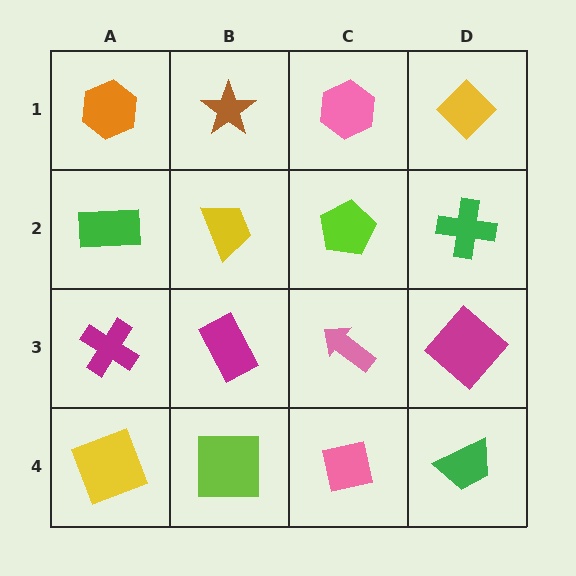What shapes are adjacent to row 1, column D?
A green cross (row 2, column D), a pink hexagon (row 1, column C).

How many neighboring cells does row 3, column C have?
4.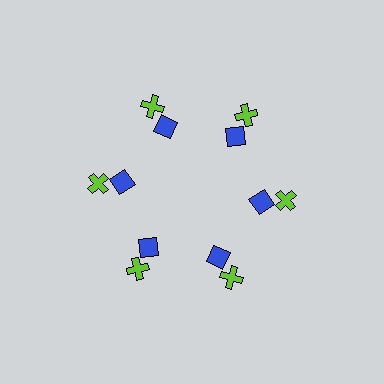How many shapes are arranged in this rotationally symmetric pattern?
There are 12 shapes, arranged in 6 groups of 2.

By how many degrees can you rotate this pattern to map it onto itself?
The pattern maps onto itself every 60 degrees of rotation.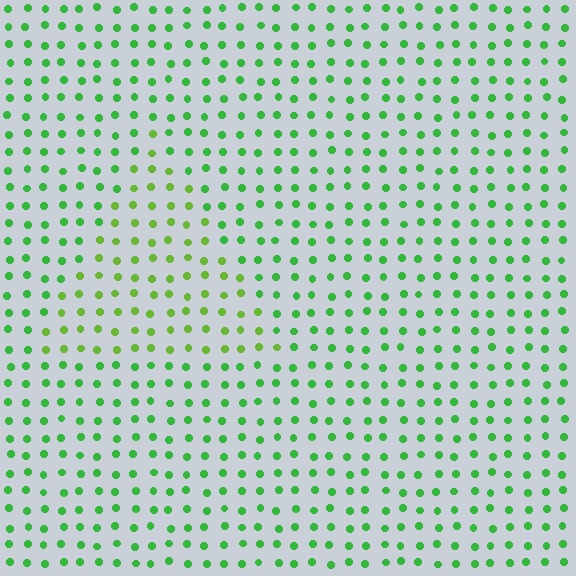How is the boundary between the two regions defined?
The boundary is defined purely by a slight shift in hue (about 27 degrees). Spacing, size, and orientation are identical on both sides.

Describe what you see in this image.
The image is filled with small green elements in a uniform arrangement. A triangle-shaped region is visible where the elements are tinted to a slightly different hue, forming a subtle color boundary.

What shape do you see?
I see a triangle.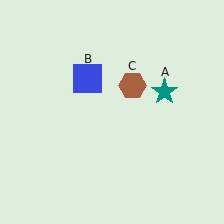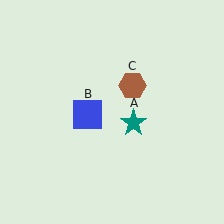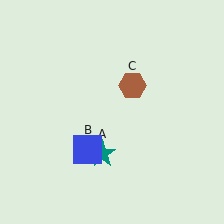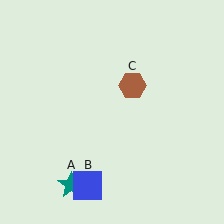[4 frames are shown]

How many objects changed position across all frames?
2 objects changed position: teal star (object A), blue square (object B).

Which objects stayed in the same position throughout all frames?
Brown hexagon (object C) remained stationary.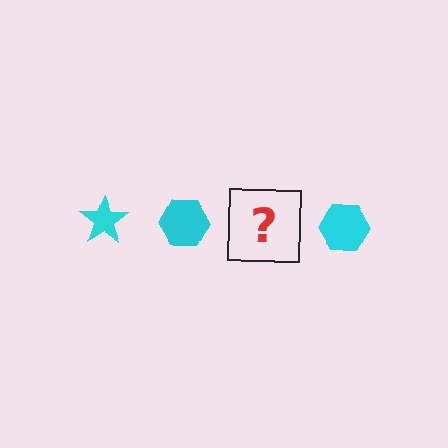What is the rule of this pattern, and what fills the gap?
The rule is that the pattern cycles through star, hexagon shapes in cyan. The gap should be filled with a cyan star.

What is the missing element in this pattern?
The missing element is a cyan star.